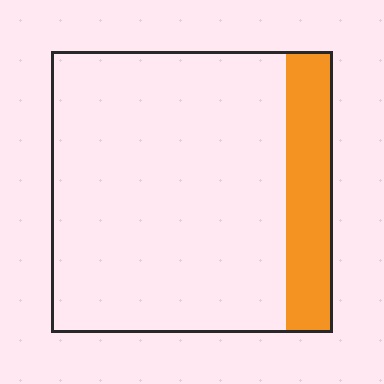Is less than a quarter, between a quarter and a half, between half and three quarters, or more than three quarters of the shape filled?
Less than a quarter.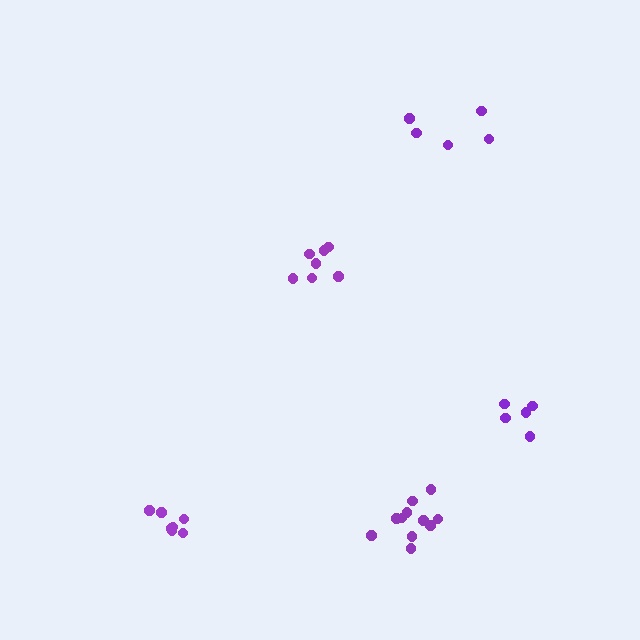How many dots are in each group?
Group 1: 5 dots, Group 2: 5 dots, Group 3: 7 dots, Group 4: 11 dots, Group 5: 7 dots (35 total).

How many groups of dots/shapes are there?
There are 5 groups.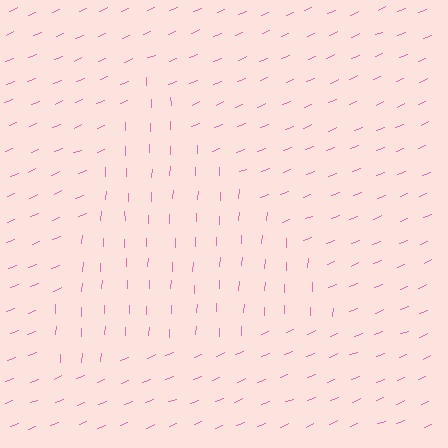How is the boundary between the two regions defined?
The boundary is defined purely by a change in line orientation (approximately 66 degrees difference). All lines are the same color and thickness.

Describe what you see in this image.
The image is filled with small pink line segments. A triangle region in the image has lines oriented differently from the surrounding lines, creating a visible texture boundary.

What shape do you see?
I see a triangle.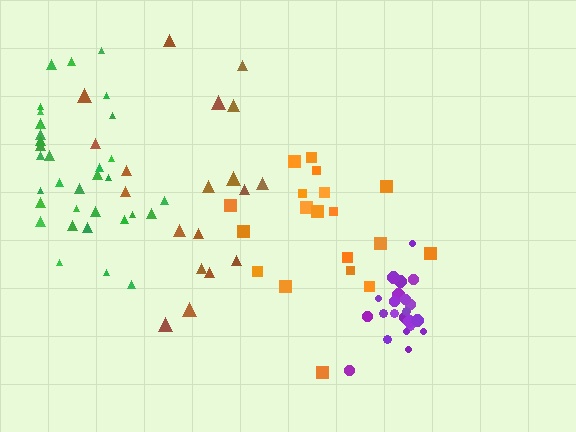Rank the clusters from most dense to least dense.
purple, green, orange, brown.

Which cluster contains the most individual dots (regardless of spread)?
Green (34).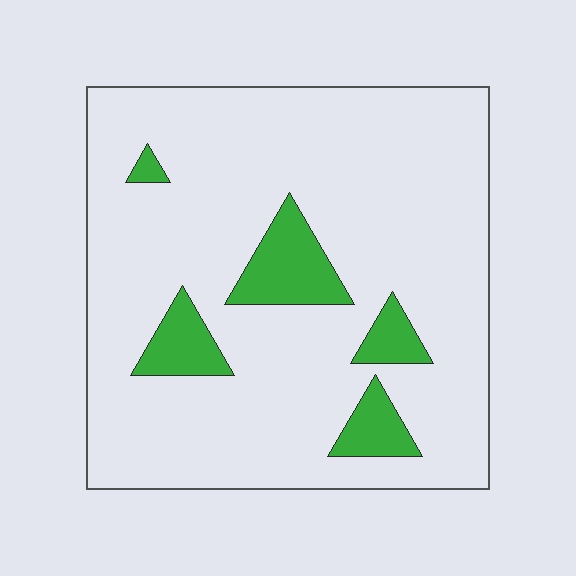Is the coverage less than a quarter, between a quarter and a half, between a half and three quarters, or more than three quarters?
Less than a quarter.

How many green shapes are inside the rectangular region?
5.